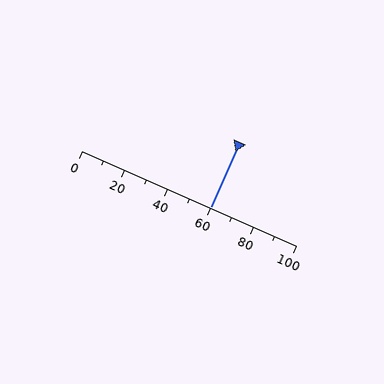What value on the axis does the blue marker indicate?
The marker indicates approximately 60.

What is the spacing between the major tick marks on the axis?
The major ticks are spaced 20 apart.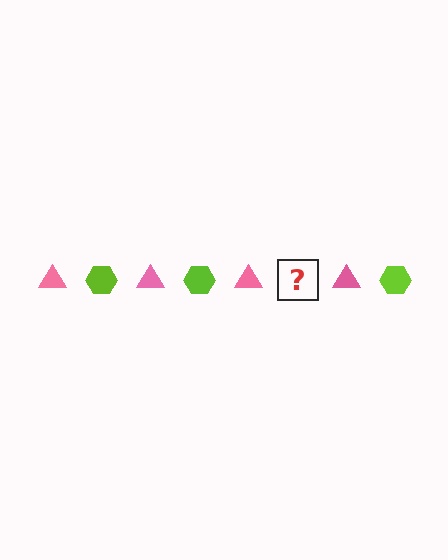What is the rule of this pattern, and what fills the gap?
The rule is that the pattern alternates between pink triangle and lime hexagon. The gap should be filled with a lime hexagon.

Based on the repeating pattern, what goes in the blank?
The blank should be a lime hexagon.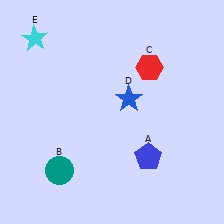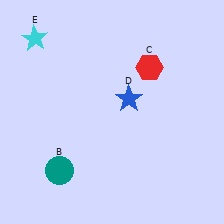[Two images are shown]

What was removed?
The blue pentagon (A) was removed in Image 2.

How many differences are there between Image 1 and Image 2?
There is 1 difference between the two images.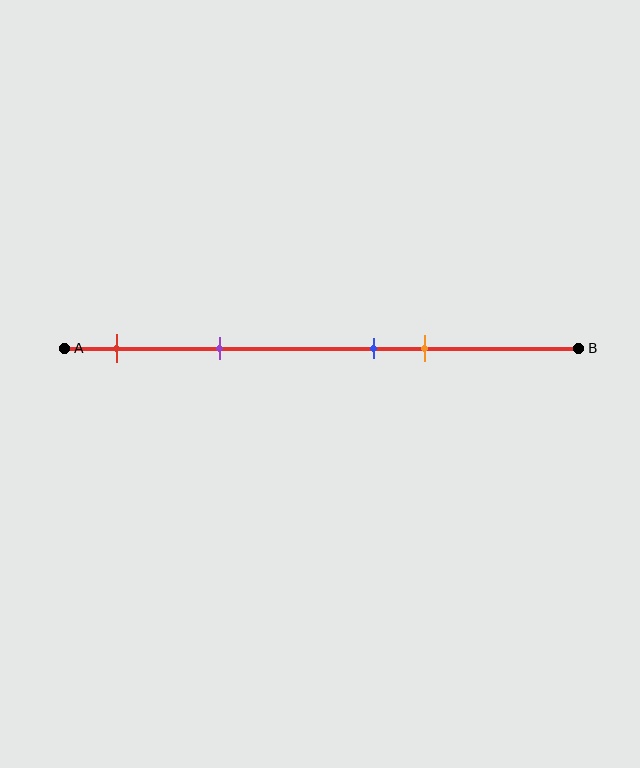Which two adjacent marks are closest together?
The blue and orange marks are the closest adjacent pair.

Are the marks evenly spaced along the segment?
No, the marks are not evenly spaced.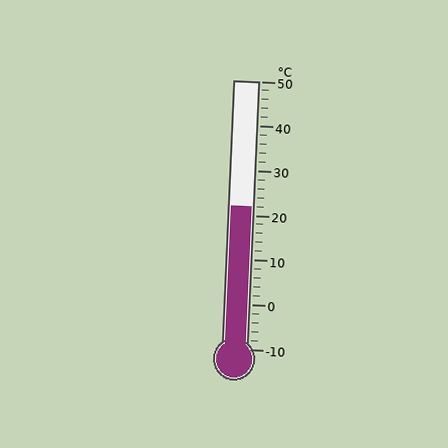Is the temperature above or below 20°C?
The temperature is above 20°C.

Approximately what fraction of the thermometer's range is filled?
The thermometer is filled to approximately 55% of its range.